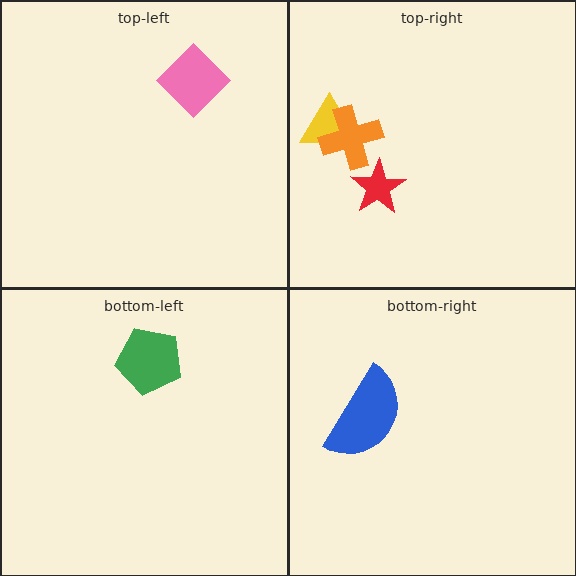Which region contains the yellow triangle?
The top-right region.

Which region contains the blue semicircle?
The bottom-right region.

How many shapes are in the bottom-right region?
1.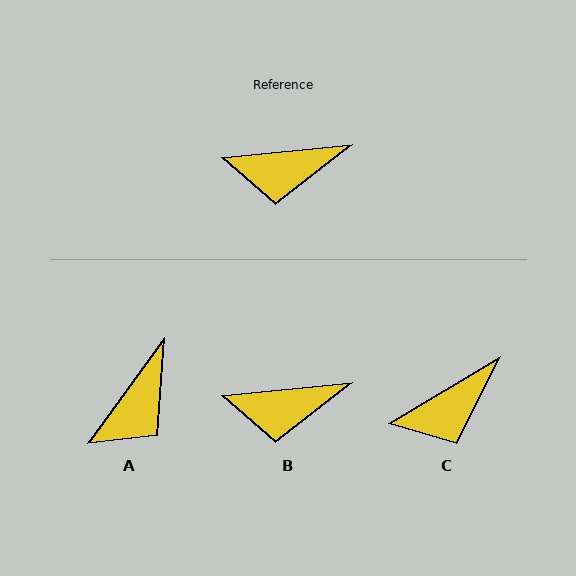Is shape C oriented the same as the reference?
No, it is off by about 25 degrees.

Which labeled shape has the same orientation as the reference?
B.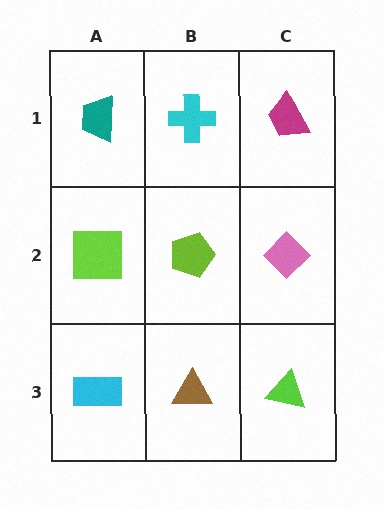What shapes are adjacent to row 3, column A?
A lime square (row 2, column A), a brown triangle (row 3, column B).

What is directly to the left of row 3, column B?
A cyan rectangle.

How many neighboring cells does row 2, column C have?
3.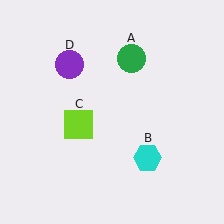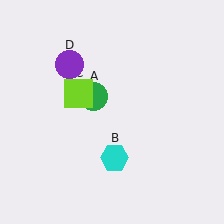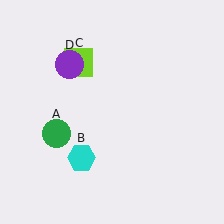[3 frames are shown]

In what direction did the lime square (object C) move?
The lime square (object C) moved up.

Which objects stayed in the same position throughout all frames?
Purple circle (object D) remained stationary.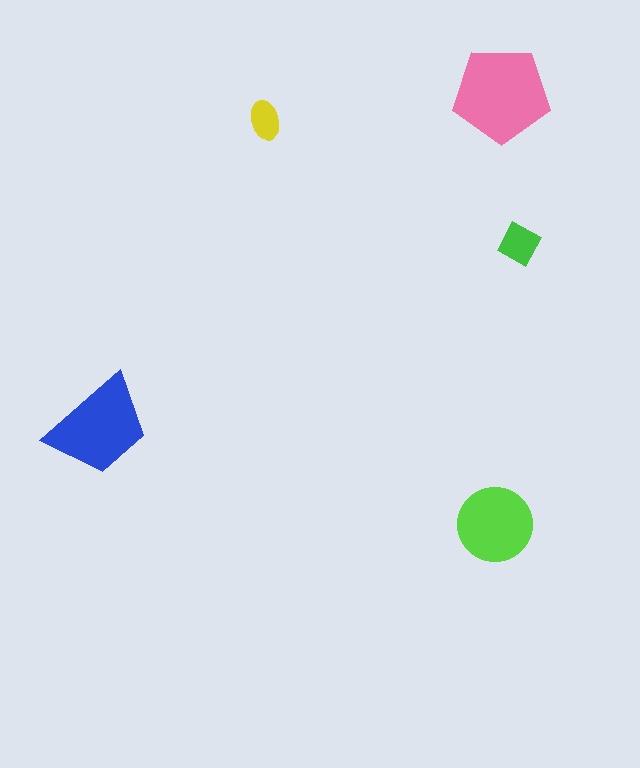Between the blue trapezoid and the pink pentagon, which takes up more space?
The pink pentagon.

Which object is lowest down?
The lime circle is bottommost.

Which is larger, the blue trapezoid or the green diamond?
The blue trapezoid.